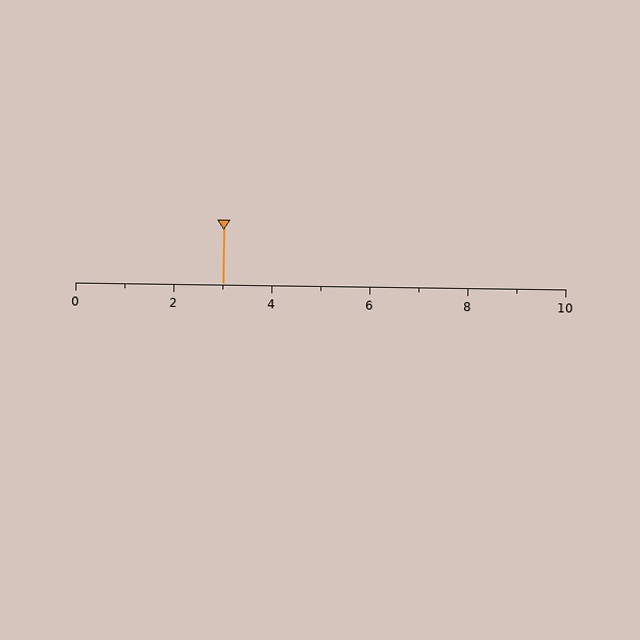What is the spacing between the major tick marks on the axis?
The major ticks are spaced 2 apart.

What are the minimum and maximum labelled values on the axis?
The axis runs from 0 to 10.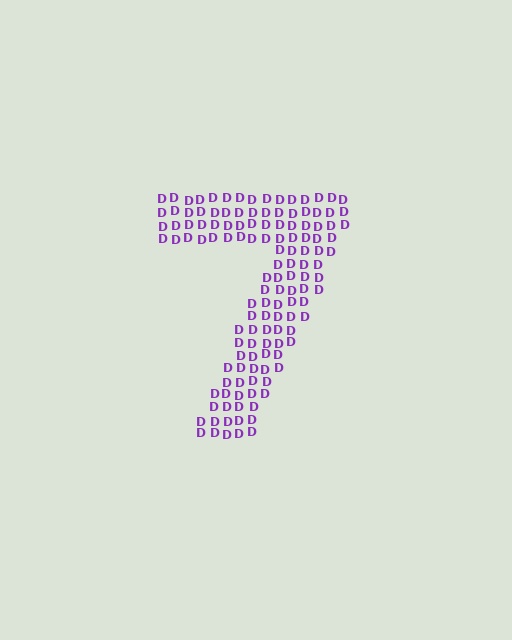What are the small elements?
The small elements are letter D's.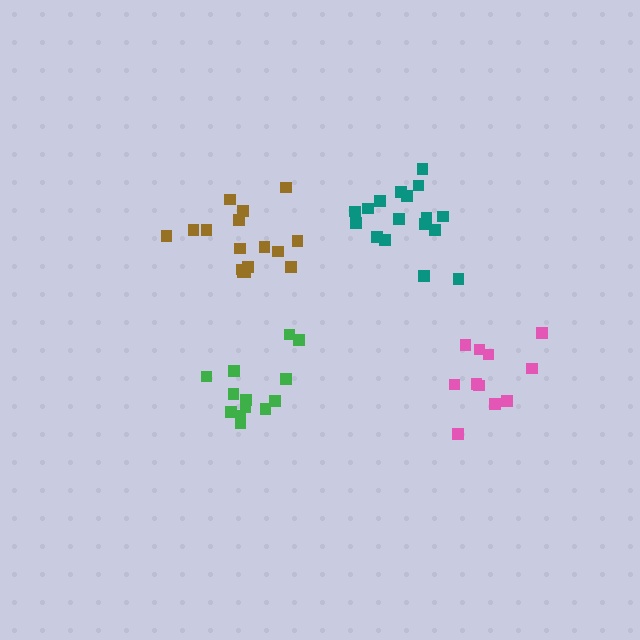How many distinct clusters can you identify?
There are 4 distinct clusters.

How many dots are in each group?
Group 1: 16 dots, Group 2: 17 dots, Group 3: 11 dots, Group 4: 13 dots (57 total).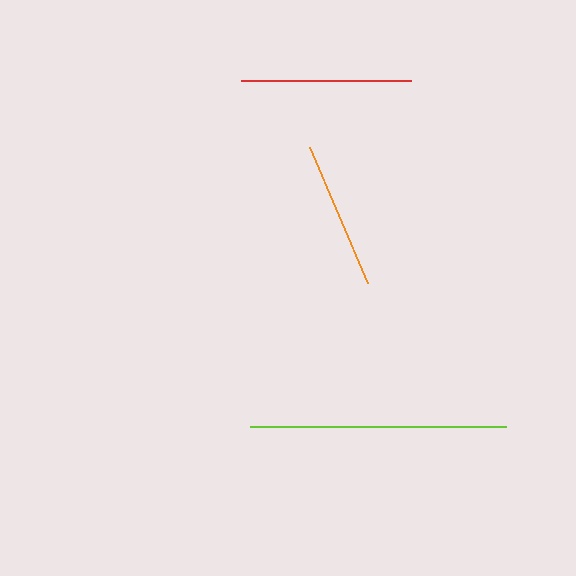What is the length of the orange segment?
The orange segment is approximately 148 pixels long.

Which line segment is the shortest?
The orange line is the shortest at approximately 148 pixels.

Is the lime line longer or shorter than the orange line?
The lime line is longer than the orange line.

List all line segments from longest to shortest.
From longest to shortest: lime, red, orange.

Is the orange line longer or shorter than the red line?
The red line is longer than the orange line.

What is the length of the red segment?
The red segment is approximately 170 pixels long.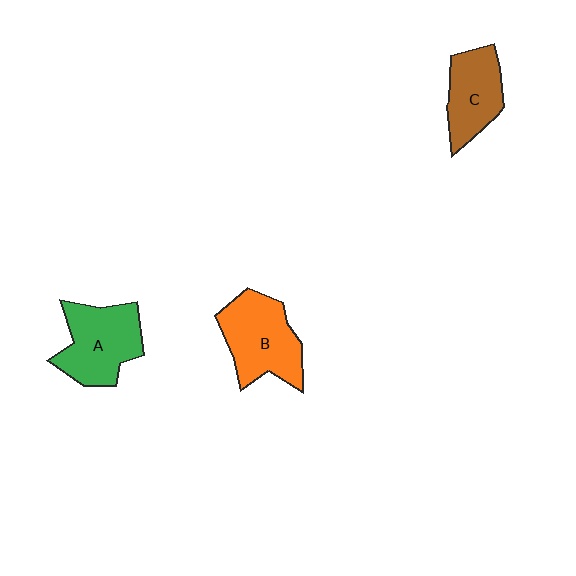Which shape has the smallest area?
Shape C (brown).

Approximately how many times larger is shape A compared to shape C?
Approximately 1.3 times.